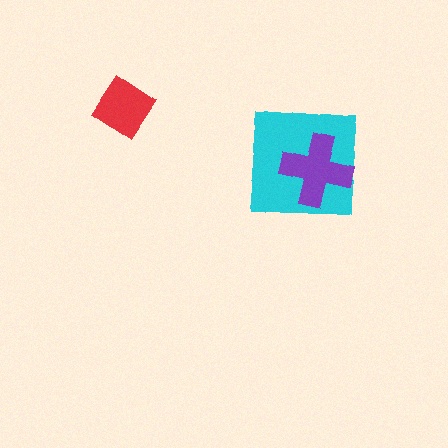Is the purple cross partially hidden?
No, no other shape covers it.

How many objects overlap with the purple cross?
1 object overlaps with the purple cross.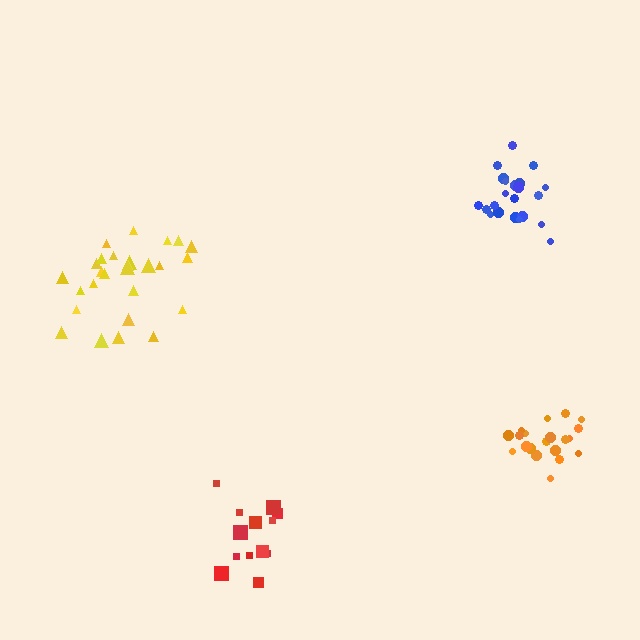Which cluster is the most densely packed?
Blue.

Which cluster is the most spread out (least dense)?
Red.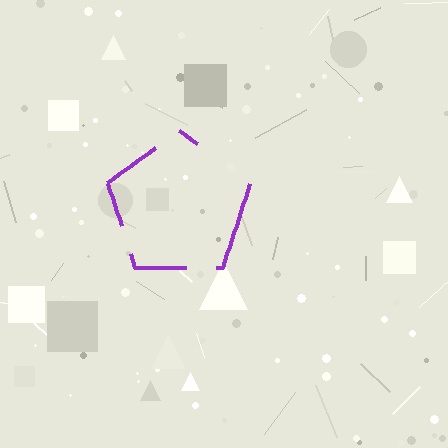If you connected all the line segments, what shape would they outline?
They would outline a pentagon.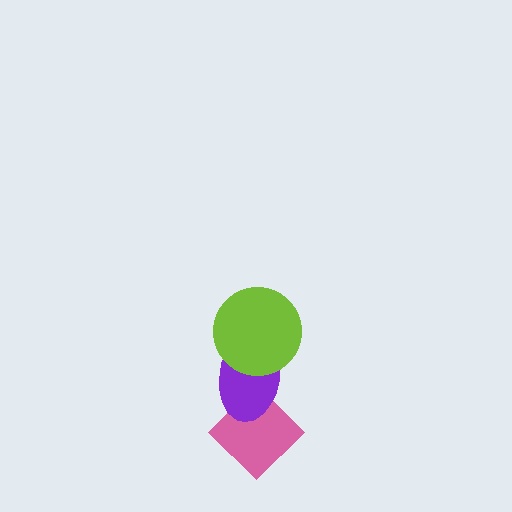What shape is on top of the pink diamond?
The purple ellipse is on top of the pink diamond.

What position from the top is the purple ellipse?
The purple ellipse is 2nd from the top.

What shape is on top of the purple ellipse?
The lime circle is on top of the purple ellipse.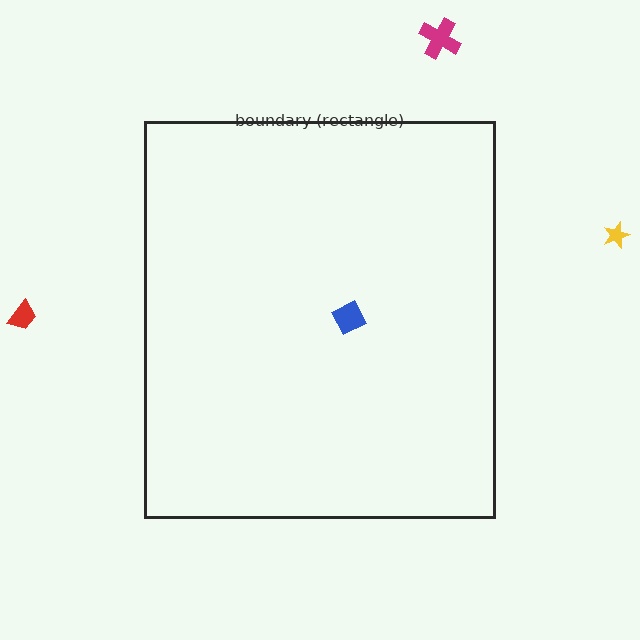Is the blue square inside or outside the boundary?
Inside.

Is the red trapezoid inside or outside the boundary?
Outside.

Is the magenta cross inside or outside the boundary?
Outside.